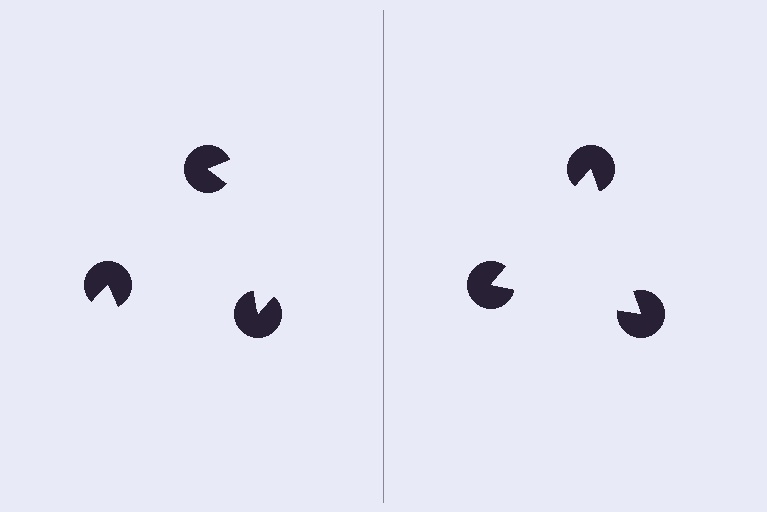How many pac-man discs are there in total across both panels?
6 — 3 on each side.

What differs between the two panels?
The pac-man discs are positioned identically on both sides; only the wedge orientations differ. On the right they align to a triangle; on the left they are misaligned.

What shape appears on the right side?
An illusory triangle.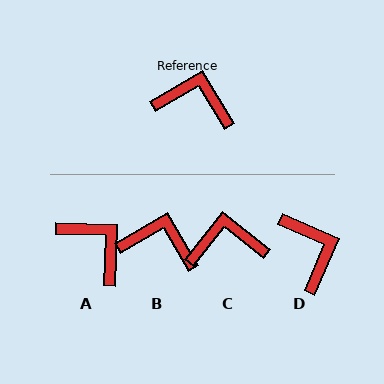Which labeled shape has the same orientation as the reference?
B.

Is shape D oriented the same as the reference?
No, it is off by about 54 degrees.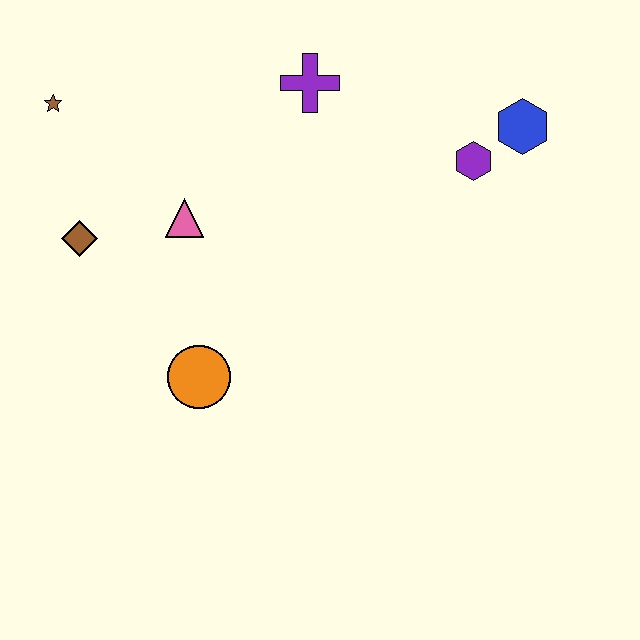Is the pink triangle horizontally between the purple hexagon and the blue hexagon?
No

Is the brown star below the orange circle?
No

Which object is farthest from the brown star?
The blue hexagon is farthest from the brown star.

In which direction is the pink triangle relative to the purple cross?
The pink triangle is below the purple cross.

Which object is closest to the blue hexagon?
The purple hexagon is closest to the blue hexagon.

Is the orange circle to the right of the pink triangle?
Yes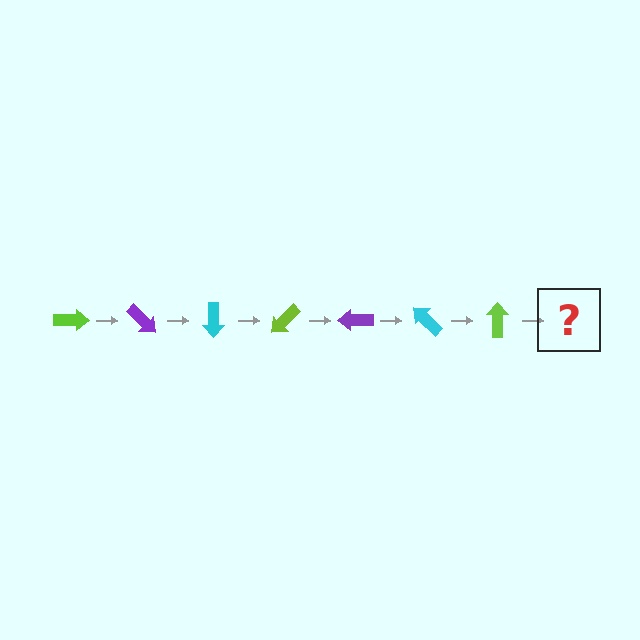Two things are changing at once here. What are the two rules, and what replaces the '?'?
The two rules are that it rotates 45 degrees each step and the color cycles through lime, purple, and cyan. The '?' should be a purple arrow, rotated 315 degrees from the start.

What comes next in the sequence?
The next element should be a purple arrow, rotated 315 degrees from the start.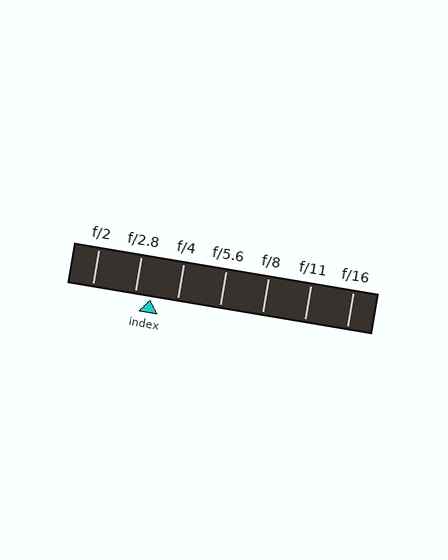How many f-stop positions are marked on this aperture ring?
There are 7 f-stop positions marked.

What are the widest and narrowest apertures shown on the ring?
The widest aperture shown is f/2 and the narrowest is f/16.